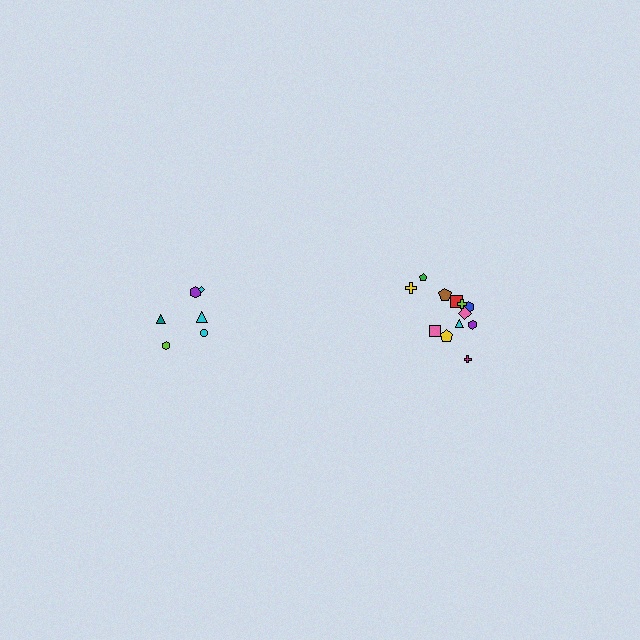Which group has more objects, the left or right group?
The right group.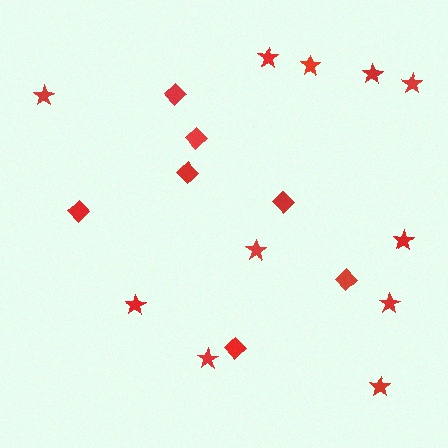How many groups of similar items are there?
There are 2 groups: one group of diamonds (7) and one group of stars (11).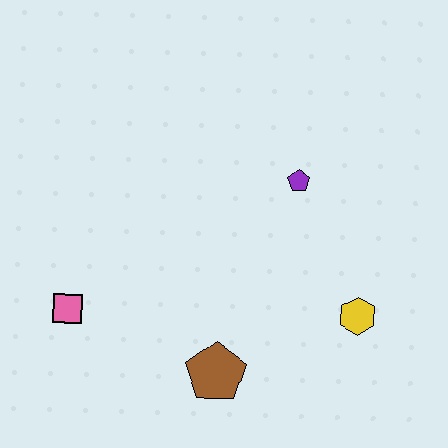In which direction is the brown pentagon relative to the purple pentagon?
The brown pentagon is below the purple pentagon.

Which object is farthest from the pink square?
The yellow hexagon is farthest from the pink square.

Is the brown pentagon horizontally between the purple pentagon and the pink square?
Yes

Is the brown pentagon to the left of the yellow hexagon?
Yes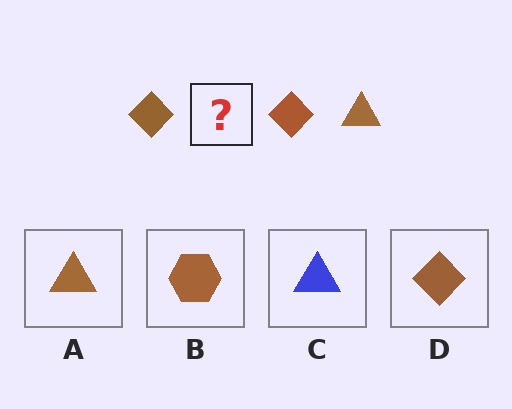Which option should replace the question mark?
Option A.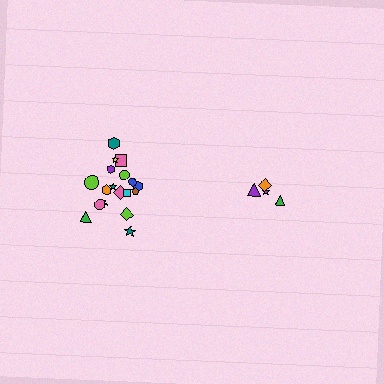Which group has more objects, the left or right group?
The left group.